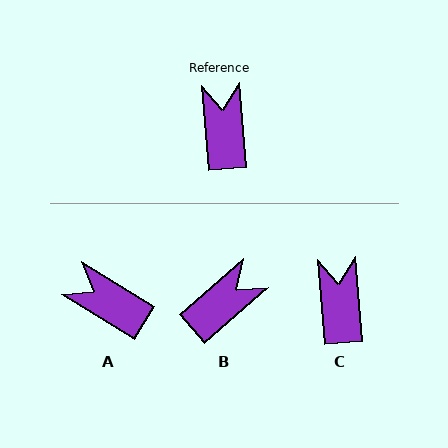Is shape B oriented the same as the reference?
No, it is off by about 54 degrees.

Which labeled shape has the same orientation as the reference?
C.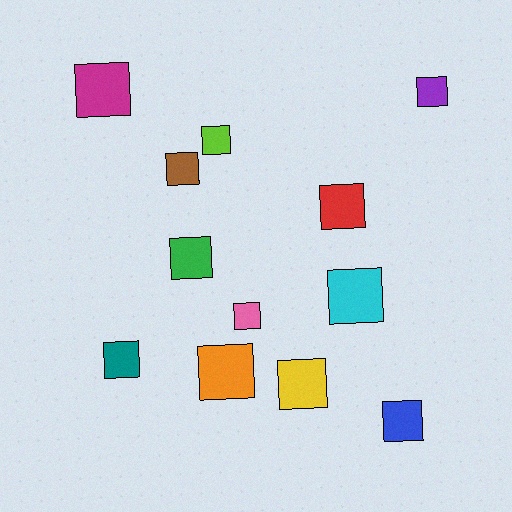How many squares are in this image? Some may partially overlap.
There are 12 squares.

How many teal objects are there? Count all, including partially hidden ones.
There is 1 teal object.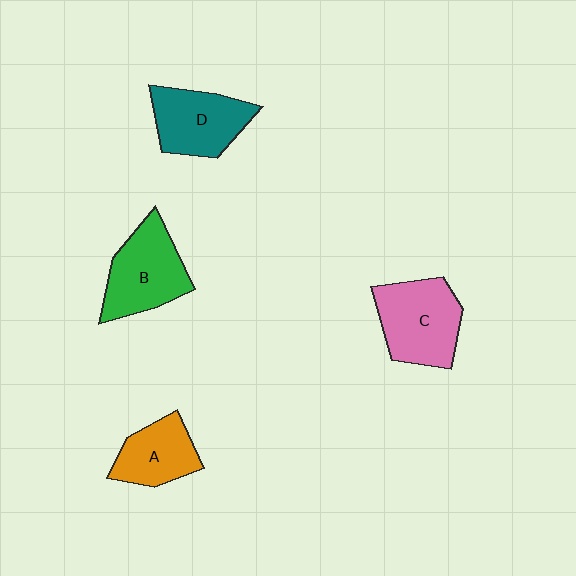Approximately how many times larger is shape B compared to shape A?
Approximately 1.4 times.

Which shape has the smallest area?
Shape A (orange).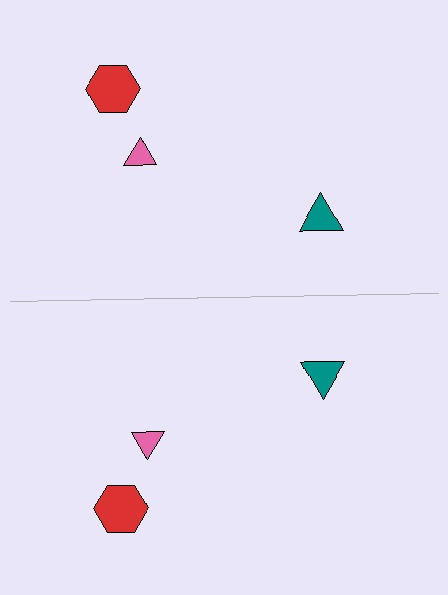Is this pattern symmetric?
Yes, this pattern has bilateral (reflection) symmetry.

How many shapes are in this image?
There are 6 shapes in this image.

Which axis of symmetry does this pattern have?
The pattern has a horizontal axis of symmetry running through the center of the image.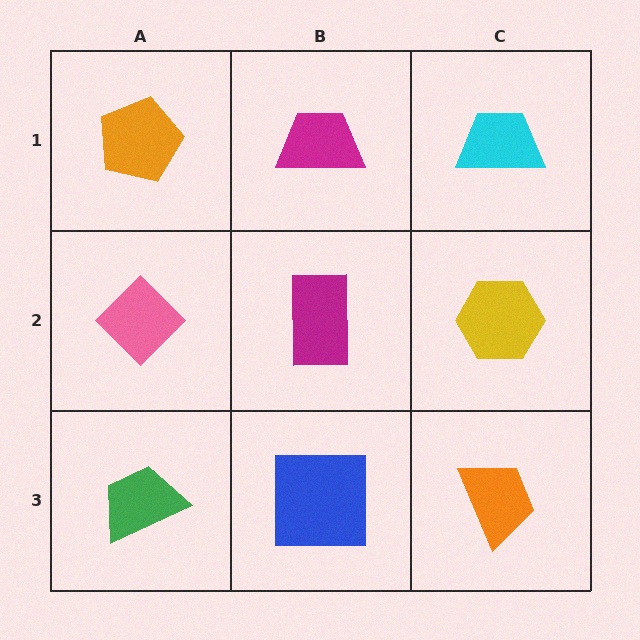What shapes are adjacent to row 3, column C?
A yellow hexagon (row 2, column C), a blue square (row 3, column B).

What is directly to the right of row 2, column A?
A magenta rectangle.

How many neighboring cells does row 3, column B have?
3.